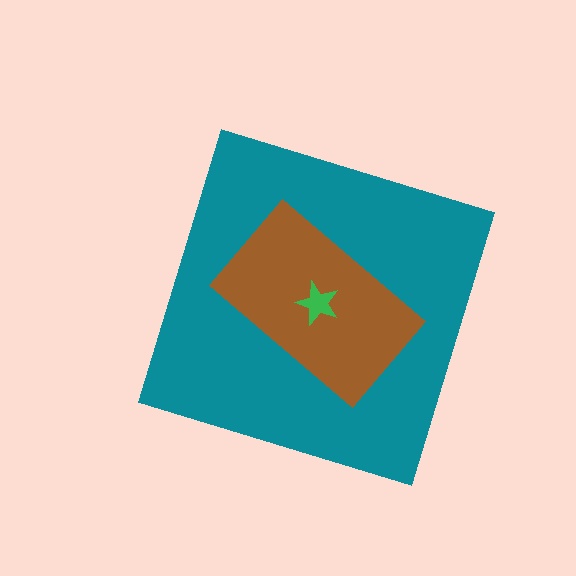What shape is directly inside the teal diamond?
The brown rectangle.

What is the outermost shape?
The teal diamond.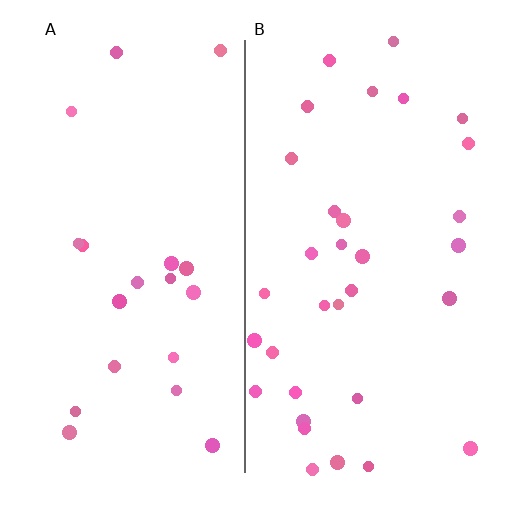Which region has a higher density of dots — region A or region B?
B (the right).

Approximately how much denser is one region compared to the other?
Approximately 1.6× — region B over region A.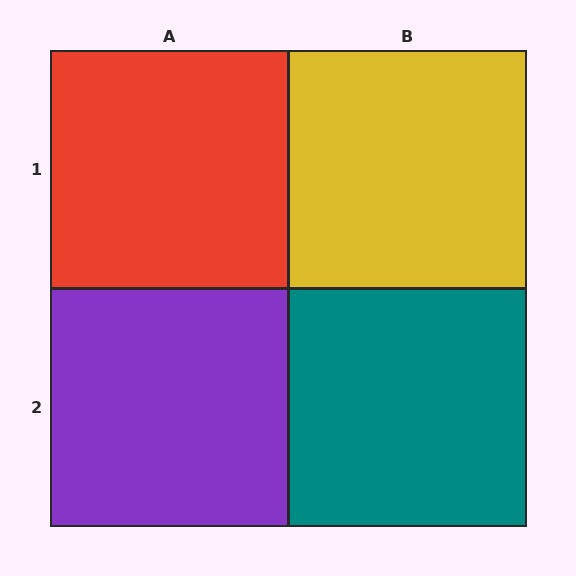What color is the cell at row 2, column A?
Purple.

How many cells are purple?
1 cell is purple.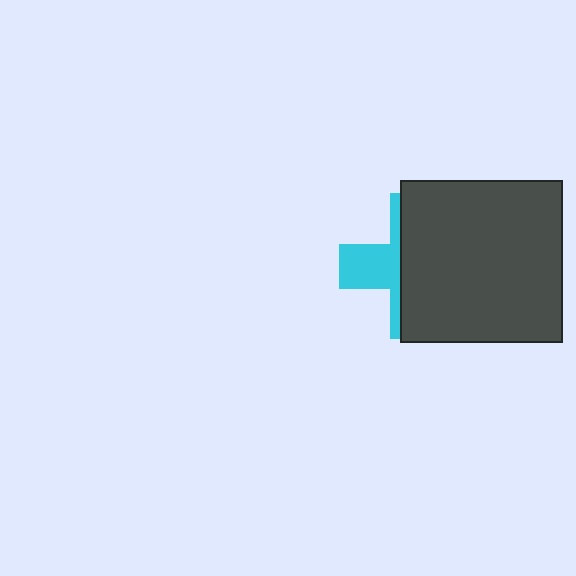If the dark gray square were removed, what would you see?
You would see the complete cyan cross.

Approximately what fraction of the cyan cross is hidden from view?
Roughly 67% of the cyan cross is hidden behind the dark gray square.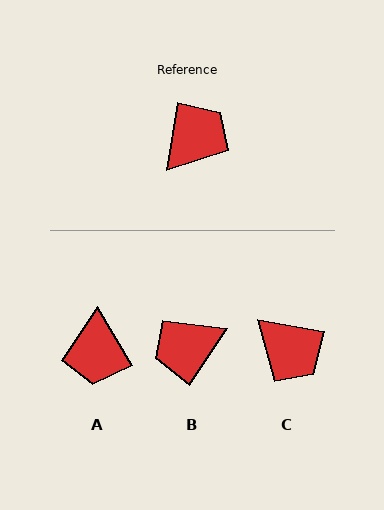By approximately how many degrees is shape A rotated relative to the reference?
Approximately 140 degrees clockwise.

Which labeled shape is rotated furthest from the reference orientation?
B, about 156 degrees away.